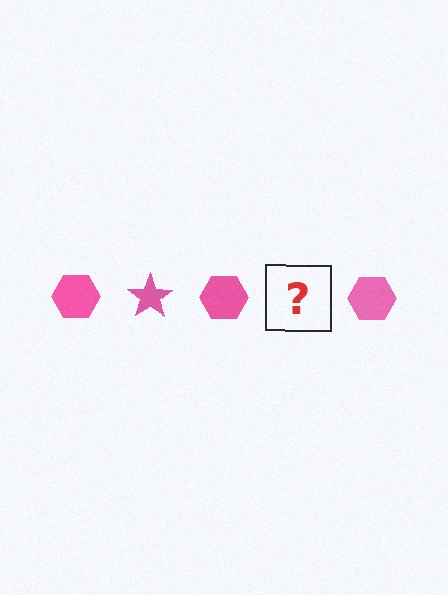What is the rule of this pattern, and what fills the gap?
The rule is that the pattern cycles through hexagon, star shapes in pink. The gap should be filled with a pink star.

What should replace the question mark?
The question mark should be replaced with a pink star.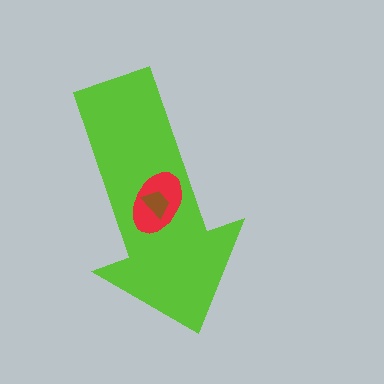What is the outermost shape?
The lime arrow.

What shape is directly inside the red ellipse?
The brown trapezoid.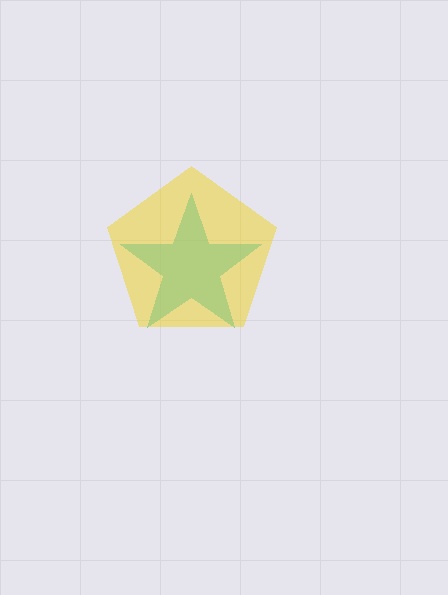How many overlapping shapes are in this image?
There are 2 overlapping shapes in the image.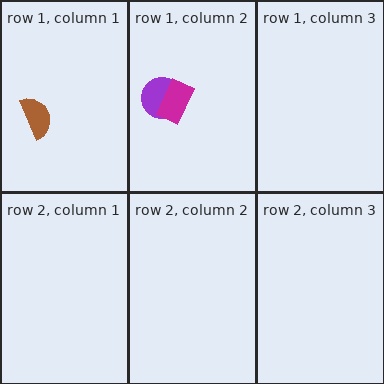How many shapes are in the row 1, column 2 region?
2.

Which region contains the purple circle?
The row 1, column 2 region.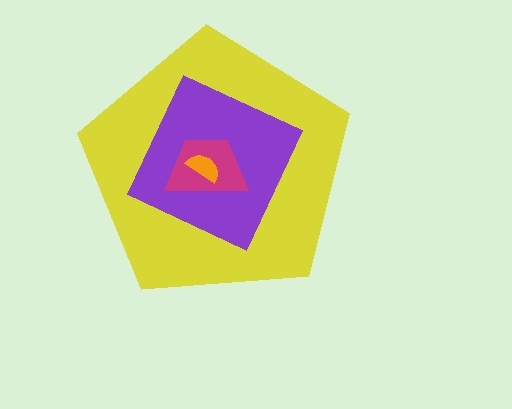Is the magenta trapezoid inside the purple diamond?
Yes.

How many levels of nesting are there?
4.